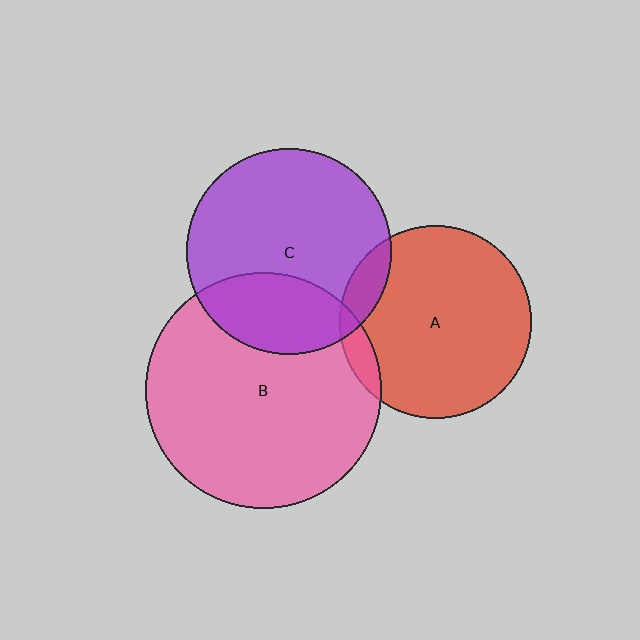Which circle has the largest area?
Circle B (pink).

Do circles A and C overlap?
Yes.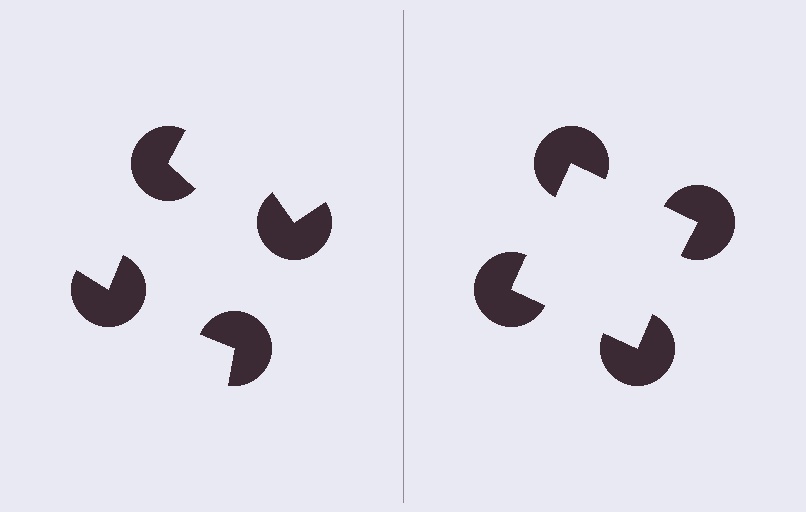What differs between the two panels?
The pac-man discs are positioned identically on both sides; only the wedge orientations differ. On the right they align to a square; on the left they are misaligned.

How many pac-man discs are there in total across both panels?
8 — 4 on each side.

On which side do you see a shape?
An illusory square appears on the right side. On the left side the wedge cuts are rotated, so no coherent shape forms.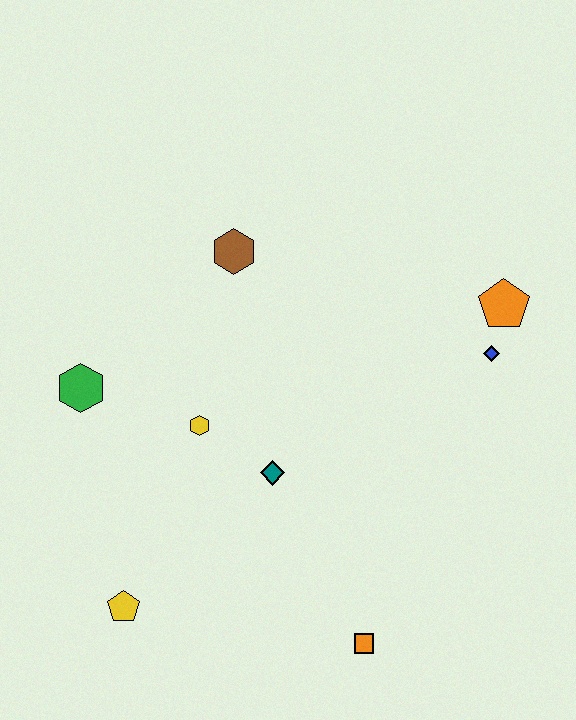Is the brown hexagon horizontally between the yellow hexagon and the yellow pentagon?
No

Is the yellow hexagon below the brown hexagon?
Yes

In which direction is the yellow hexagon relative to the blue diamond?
The yellow hexagon is to the left of the blue diamond.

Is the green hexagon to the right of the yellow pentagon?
No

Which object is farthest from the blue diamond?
The yellow pentagon is farthest from the blue diamond.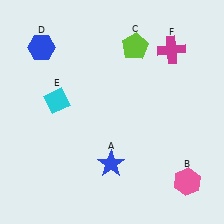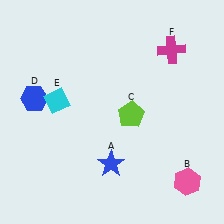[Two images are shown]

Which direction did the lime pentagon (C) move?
The lime pentagon (C) moved down.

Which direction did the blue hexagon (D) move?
The blue hexagon (D) moved down.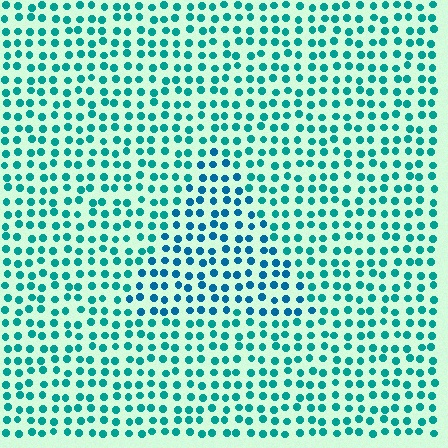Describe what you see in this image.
The image is filled with small teal elements in a uniform arrangement. A triangle-shaped region is visible where the elements are tinted to a slightly different hue, forming a subtle color boundary.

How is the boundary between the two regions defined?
The boundary is defined purely by a slight shift in hue (about 25 degrees). Spacing, size, and orientation are identical on both sides.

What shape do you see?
I see a triangle.